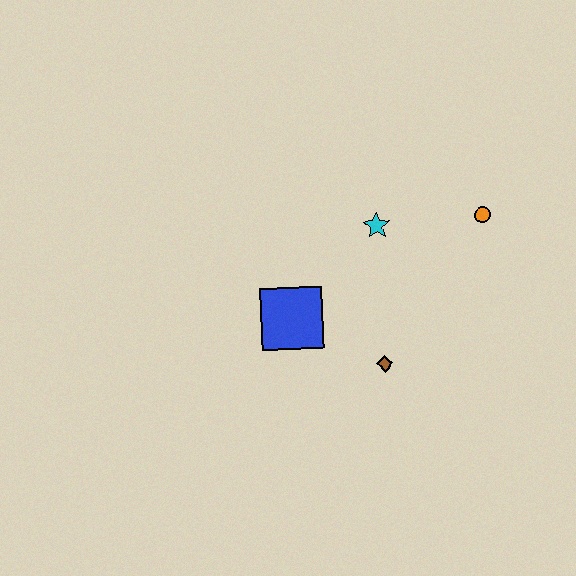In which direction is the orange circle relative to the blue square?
The orange circle is to the right of the blue square.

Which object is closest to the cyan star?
The orange circle is closest to the cyan star.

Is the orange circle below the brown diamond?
No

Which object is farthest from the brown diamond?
The orange circle is farthest from the brown diamond.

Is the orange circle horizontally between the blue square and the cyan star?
No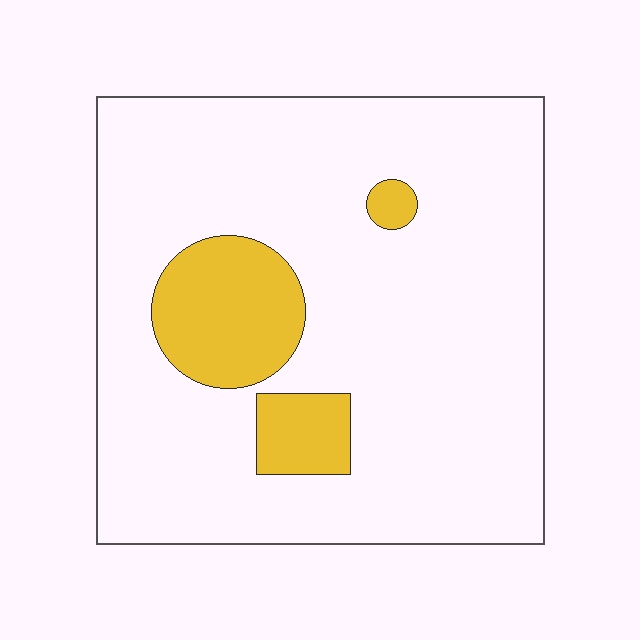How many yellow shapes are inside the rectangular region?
3.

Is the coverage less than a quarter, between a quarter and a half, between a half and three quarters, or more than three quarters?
Less than a quarter.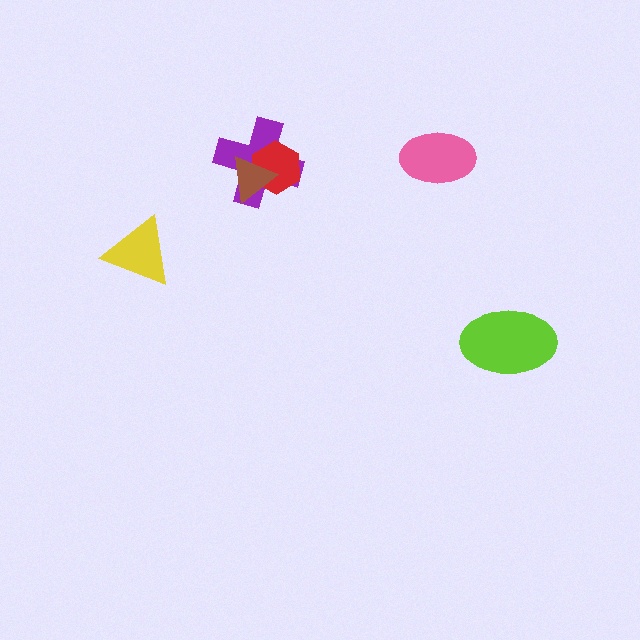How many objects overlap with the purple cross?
2 objects overlap with the purple cross.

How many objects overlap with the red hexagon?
2 objects overlap with the red hexagon.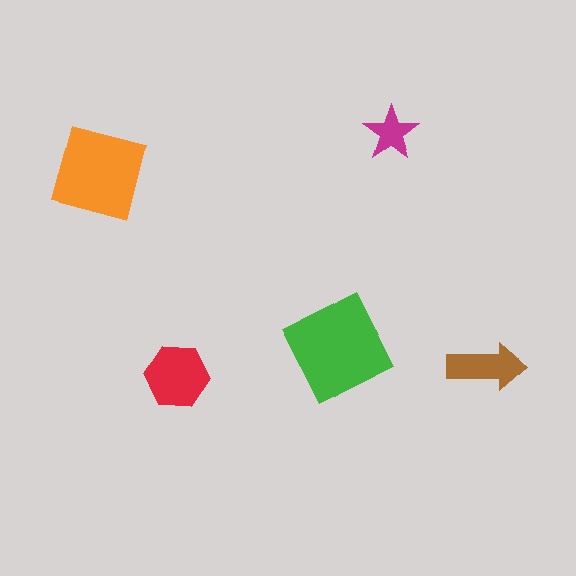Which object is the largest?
The green diamond.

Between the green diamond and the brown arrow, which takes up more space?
The green diamond.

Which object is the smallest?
The magenta star.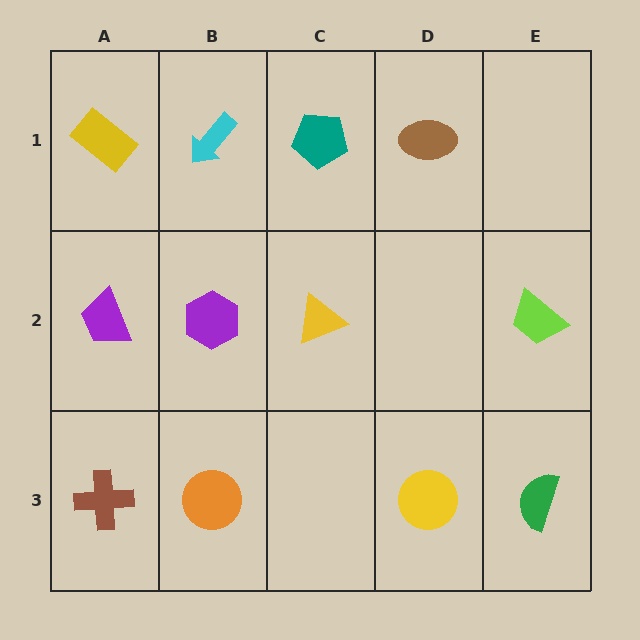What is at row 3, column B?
An orange circle.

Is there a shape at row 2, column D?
No, that cell is empty.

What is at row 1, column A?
A yellow rectangle.